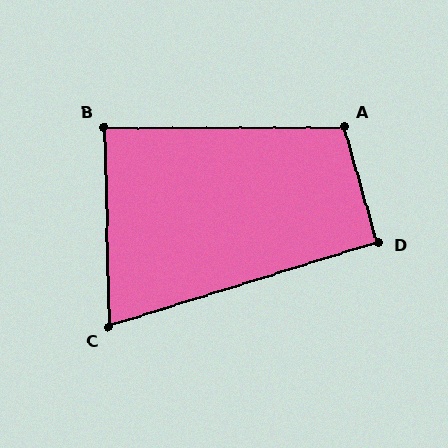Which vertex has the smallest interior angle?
C, at approximately 74 degrees.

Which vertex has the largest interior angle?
A, at approximately 106 degrees.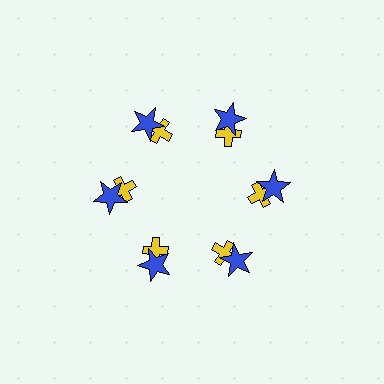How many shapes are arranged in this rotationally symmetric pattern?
There are 12 shapes, arranged in 6 groups of 2.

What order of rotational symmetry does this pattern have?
This pattern has 6-fold rotational symmetry.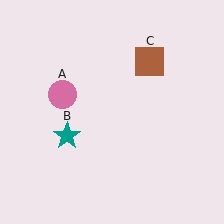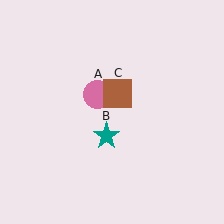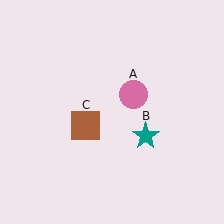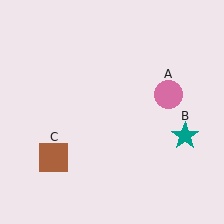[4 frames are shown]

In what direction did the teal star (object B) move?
The teal star (object B) moved right.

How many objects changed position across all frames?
3 objects changed position: pink circle (object A), teal star (object B), brown square (object C).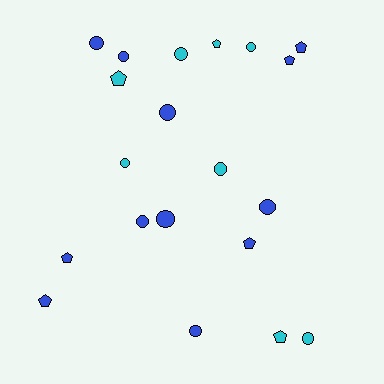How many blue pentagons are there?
There are 5 blue pentagons.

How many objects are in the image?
There are 20 objects.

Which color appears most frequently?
Blue, with 12 objects.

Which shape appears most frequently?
Circle, with 12 objects.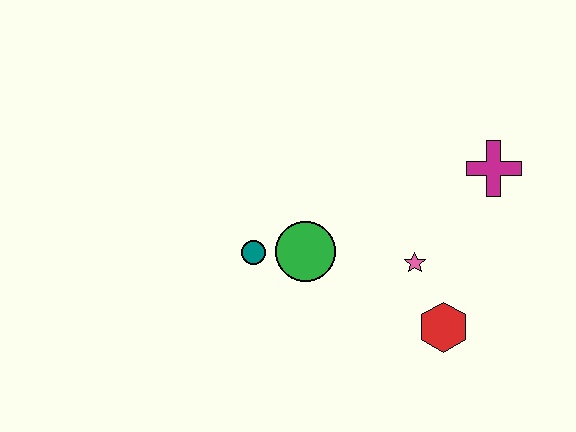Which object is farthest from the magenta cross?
The teal circle is farthest from the magenta cross.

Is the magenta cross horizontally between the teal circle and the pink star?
No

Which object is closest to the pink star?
The red hexagon is closest to the pink star.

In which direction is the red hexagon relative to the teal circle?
The red hexagon is to the right of the teal circle.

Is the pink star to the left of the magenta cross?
Yes